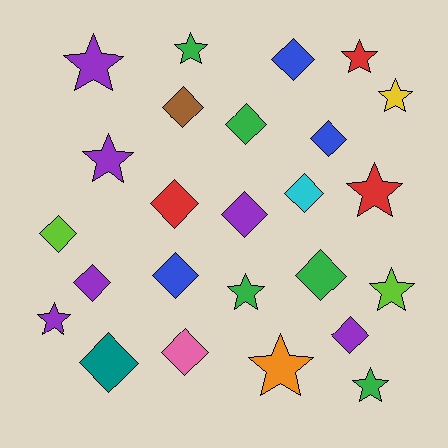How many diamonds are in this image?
There are 14 diamonds.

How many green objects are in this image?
There are 5 green objects.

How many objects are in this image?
There are 25 objects.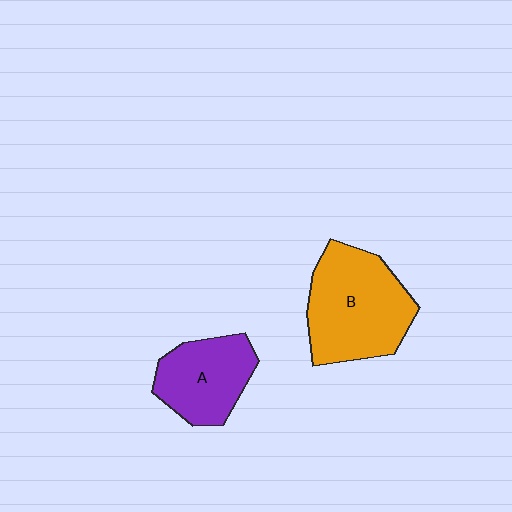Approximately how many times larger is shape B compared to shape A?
Approximately 1.5 times.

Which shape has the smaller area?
Shape A (purple).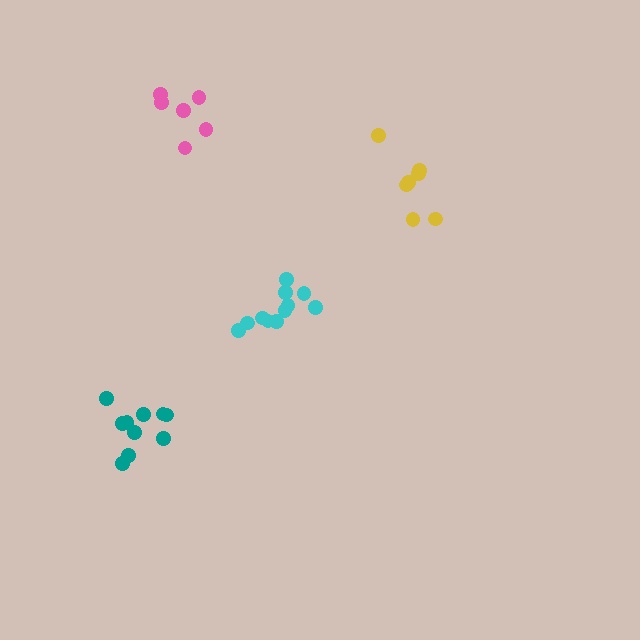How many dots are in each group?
Group 1: 11 dots, Group 2: 6 dots, Group 3: 10 dots, Group 4: 7 dots (34 total).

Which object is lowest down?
The teal cluster is bottommost.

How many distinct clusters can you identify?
There are 4 distinct clusters.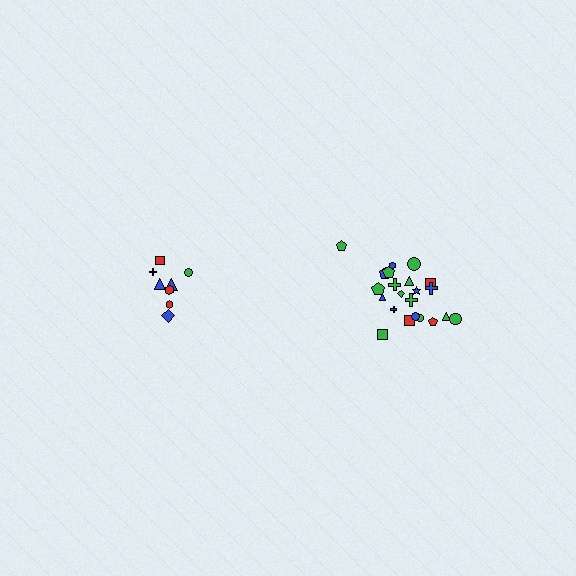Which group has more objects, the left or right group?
The right group.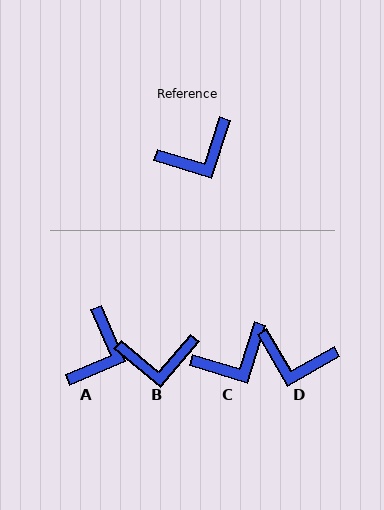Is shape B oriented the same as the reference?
No, it is off by about 23 degrees.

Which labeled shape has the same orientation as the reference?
C.